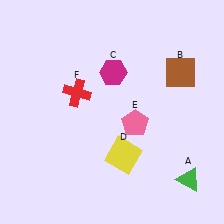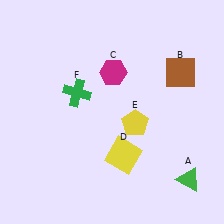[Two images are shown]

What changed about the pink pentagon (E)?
In Image 1, E is pink. In Image 2, it changed to yellow.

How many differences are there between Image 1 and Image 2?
There are 2 differences between the two images.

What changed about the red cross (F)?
In Image 1, F is red. In Image 2, it changed to green.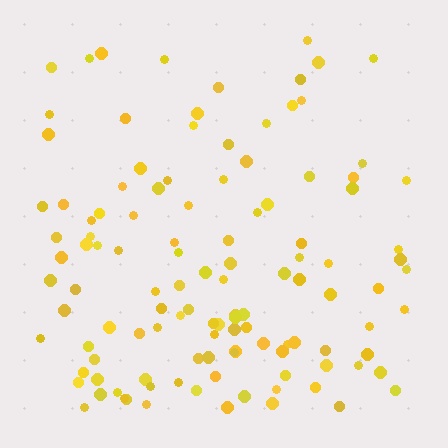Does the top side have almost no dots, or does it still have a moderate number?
Still a moderate number, just noticeably fewer than the bottom.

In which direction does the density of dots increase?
From top to bottom, with the bottom side densest.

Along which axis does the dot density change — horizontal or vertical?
Vertical.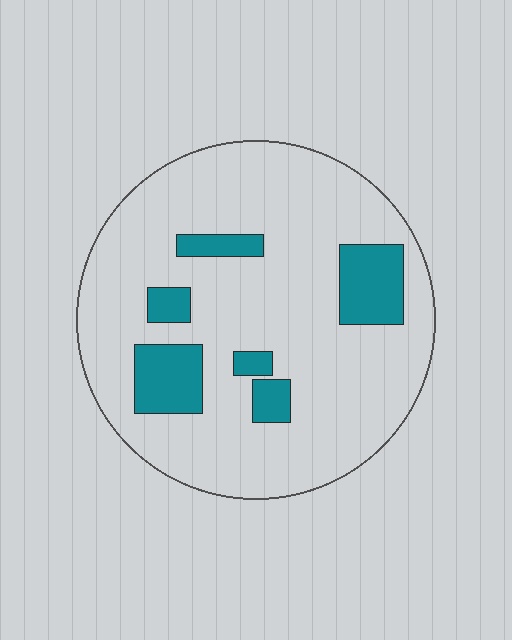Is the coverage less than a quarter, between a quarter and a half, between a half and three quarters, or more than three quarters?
Less than a quarter.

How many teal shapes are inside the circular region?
6.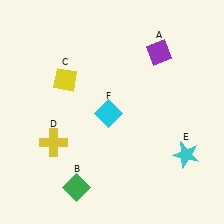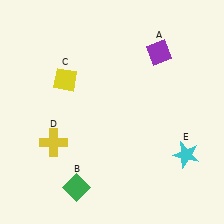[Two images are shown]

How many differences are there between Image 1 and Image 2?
There is 1 difference between the two images.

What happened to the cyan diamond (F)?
The cyan diamond (F) was removed in Image 2. It was in the bottom-left area of Image 1.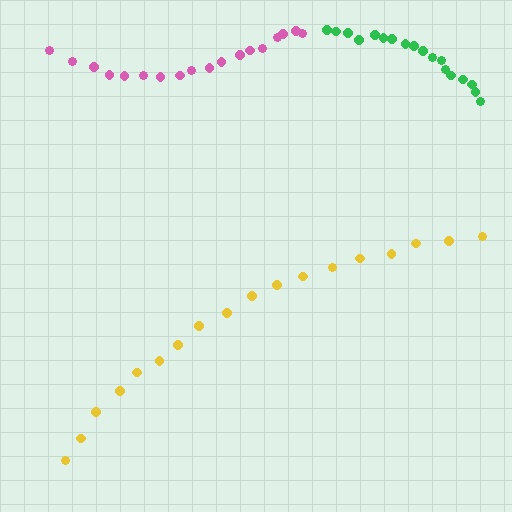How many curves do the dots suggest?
There are 3 distinct paths.